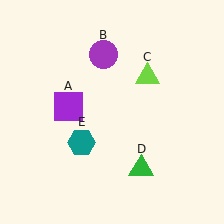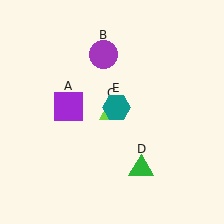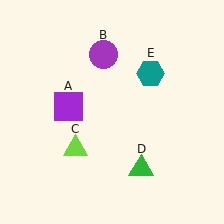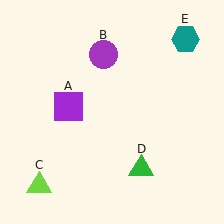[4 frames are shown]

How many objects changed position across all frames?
2 objects changed position: lime triangle (object C), teal hexagon (object E).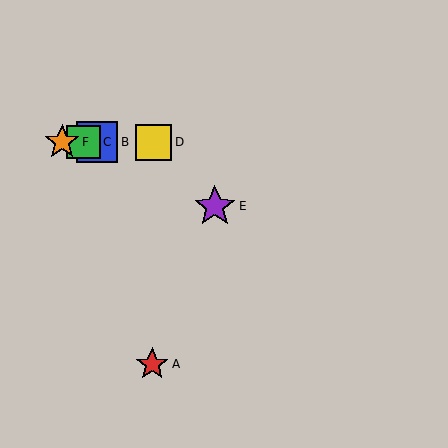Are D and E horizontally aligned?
No, D is at y≈142 and E is at y≈206.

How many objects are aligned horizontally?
4 objects (B, C, D, F) are aligned horizontally.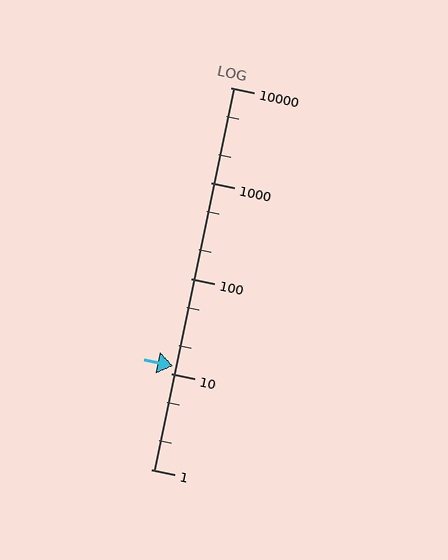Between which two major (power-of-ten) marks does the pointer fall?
The pointer is between 10 and 100.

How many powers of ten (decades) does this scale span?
The scale spans 4 decades, from 1 to 10000.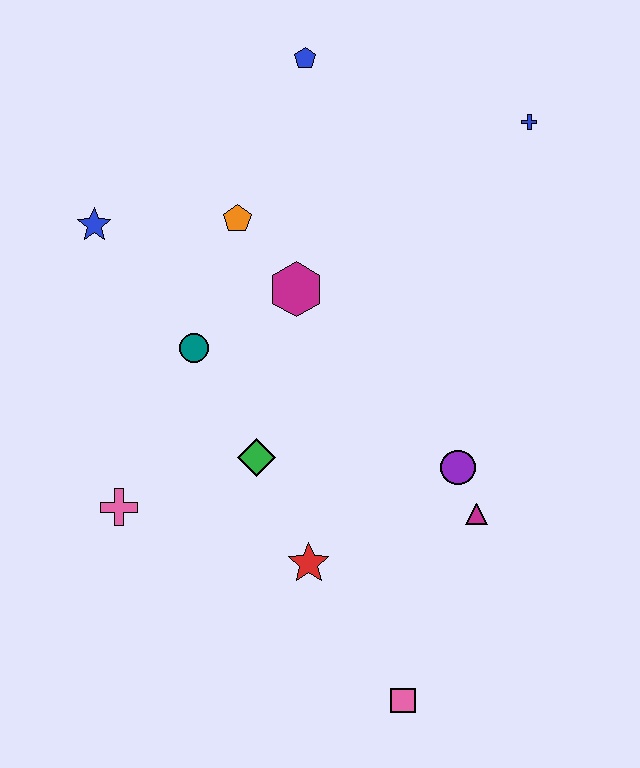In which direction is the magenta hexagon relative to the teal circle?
The magenta hexagon is to the right of the teal circle.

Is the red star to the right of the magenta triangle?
No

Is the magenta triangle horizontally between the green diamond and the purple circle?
No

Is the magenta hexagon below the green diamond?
No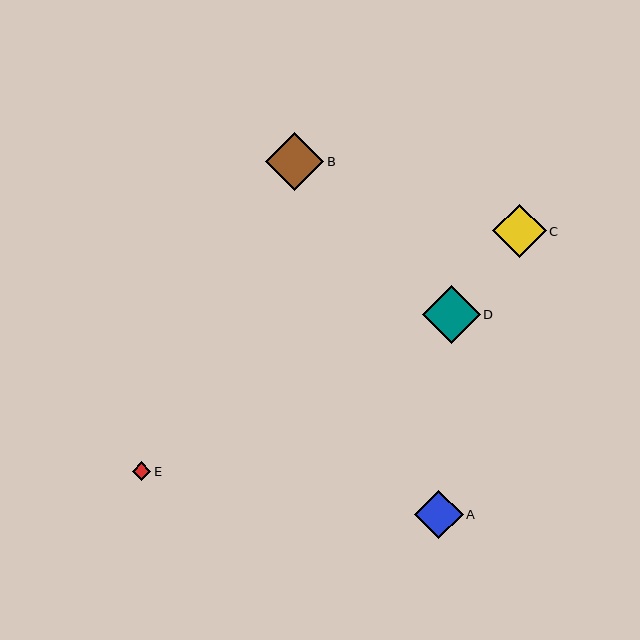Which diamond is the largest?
Diamond B is the largest with a size of approximately 58 pixels.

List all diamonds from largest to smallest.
From largest to smallest: B, D, C, A, E.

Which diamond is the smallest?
Diamond E is the smallest with a size of approximately 19 pixels.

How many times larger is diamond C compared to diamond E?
Diamond C is approximately 2.9 times the size of diamond E.